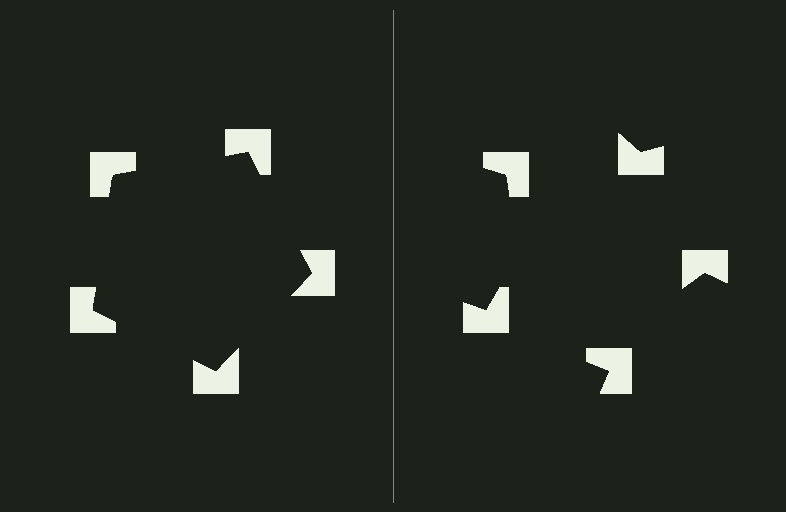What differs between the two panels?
The notched squares are positioned identically on both sides; only the wedge orientations differ. On the left they align to a pentagon; on the right they are misaligned.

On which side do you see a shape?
An illusory pentagon appears on the left side. On the right side the wedge cuts are rotated, so no coherent shape forms.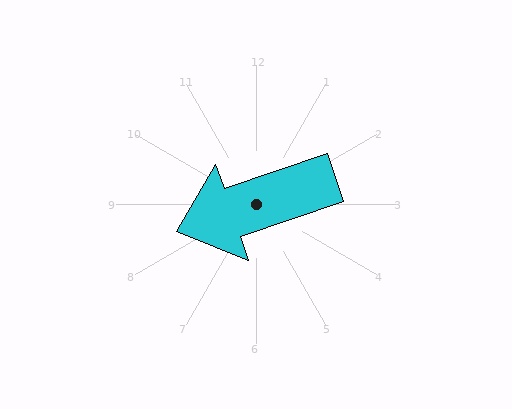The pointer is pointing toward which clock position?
Roughly 8 o'clock.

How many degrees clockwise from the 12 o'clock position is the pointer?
Approximately 251 degrees.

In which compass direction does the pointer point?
West.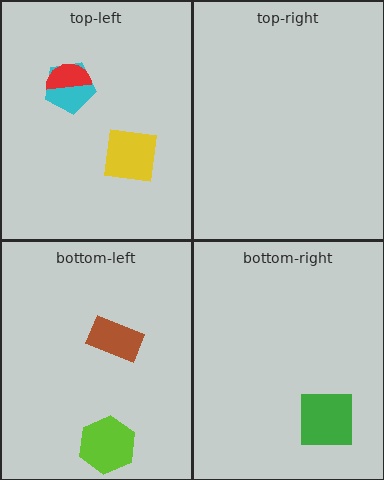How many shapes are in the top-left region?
3.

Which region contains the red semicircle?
The top-left region.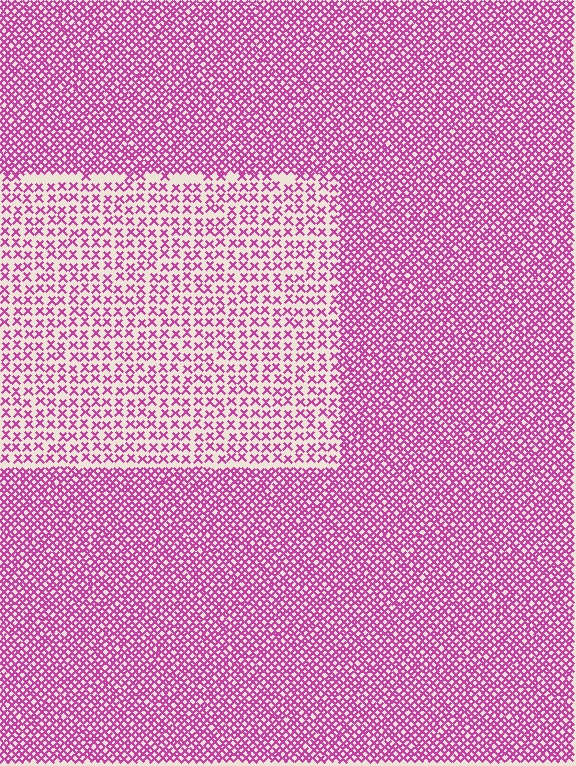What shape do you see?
I see a rectangle.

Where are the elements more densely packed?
The elements are more densely packed outside the rectangle boundary.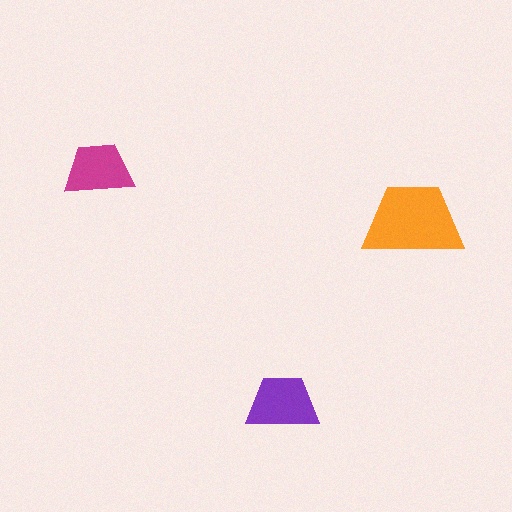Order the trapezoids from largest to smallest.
the orange one, the purple one, the magenta one.